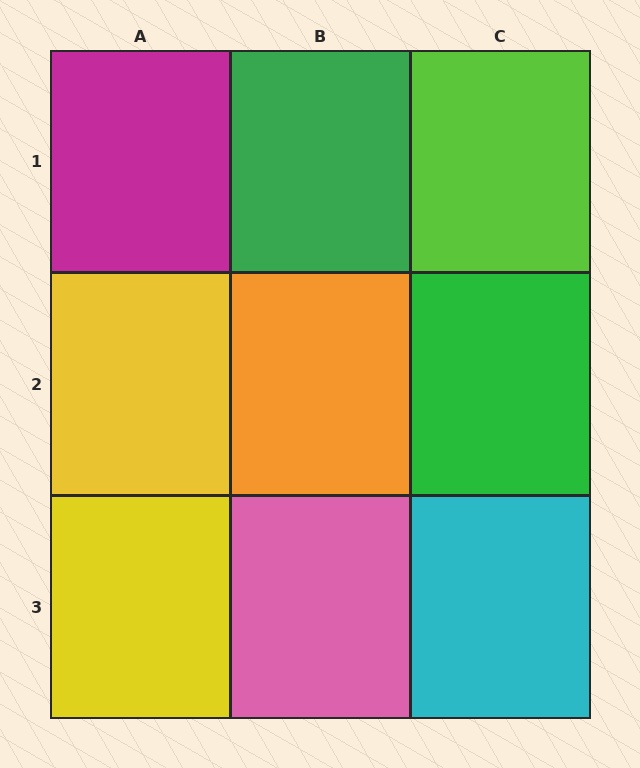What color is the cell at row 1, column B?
Green.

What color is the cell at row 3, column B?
Pink.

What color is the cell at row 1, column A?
Magenta.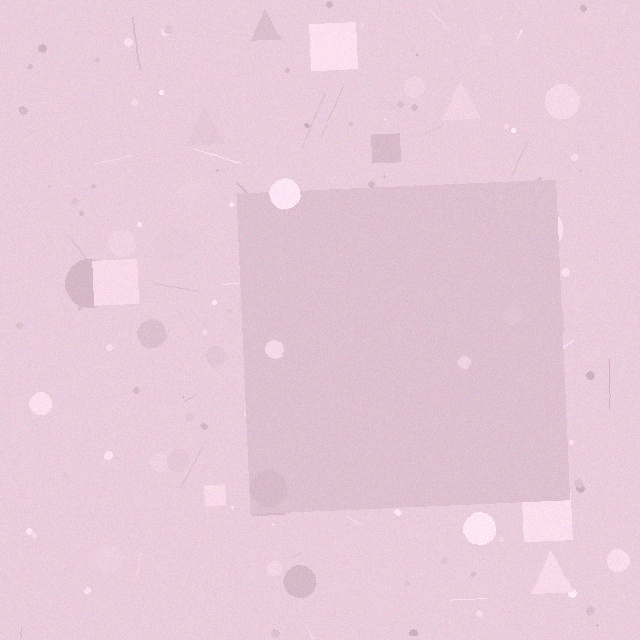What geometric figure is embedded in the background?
A square is embedded in the background.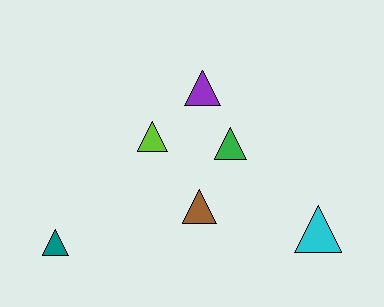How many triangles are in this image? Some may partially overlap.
There are 6 triangles.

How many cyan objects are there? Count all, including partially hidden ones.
There is 1 cyan object.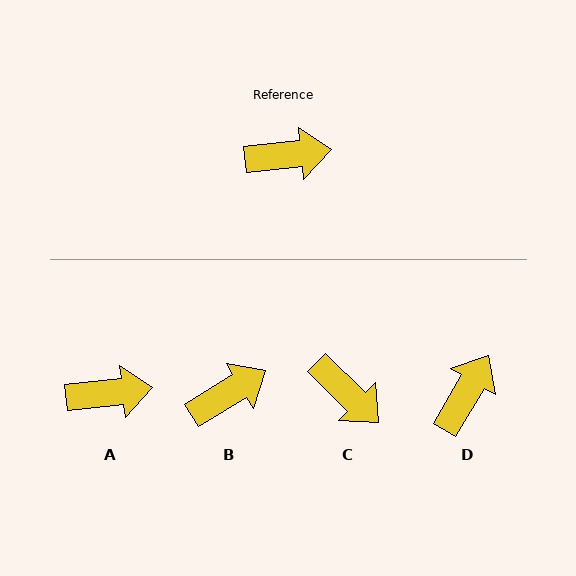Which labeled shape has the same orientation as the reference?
A.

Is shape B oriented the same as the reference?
No, it is off by about 25 degrees.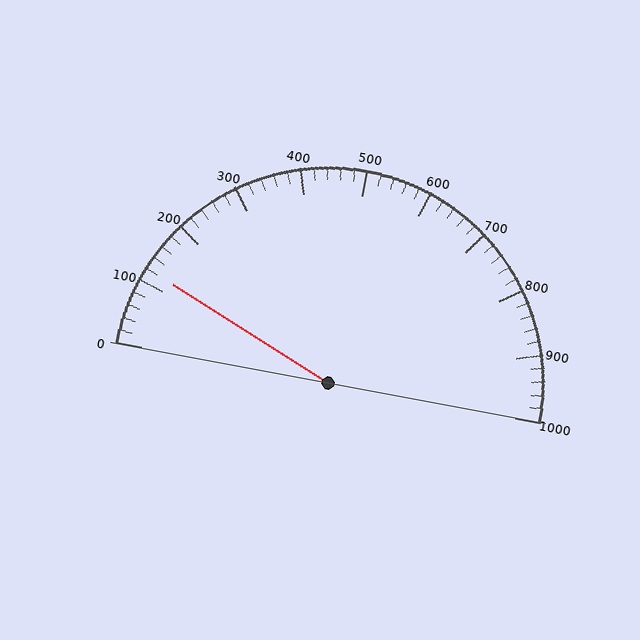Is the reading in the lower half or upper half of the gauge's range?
The reading is in the lower half of the range (0 to 1000).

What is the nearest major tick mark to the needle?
The nearest major tick mark is 100.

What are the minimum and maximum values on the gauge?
The gauge ranges from 0 to 1000.